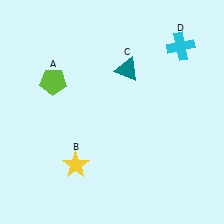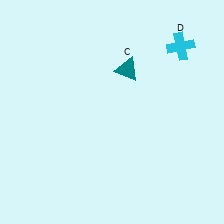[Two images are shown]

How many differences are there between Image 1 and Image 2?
There are 2 differences between the two images.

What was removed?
The lime pentagon (A), the yellow star (B) were removed in Image 2.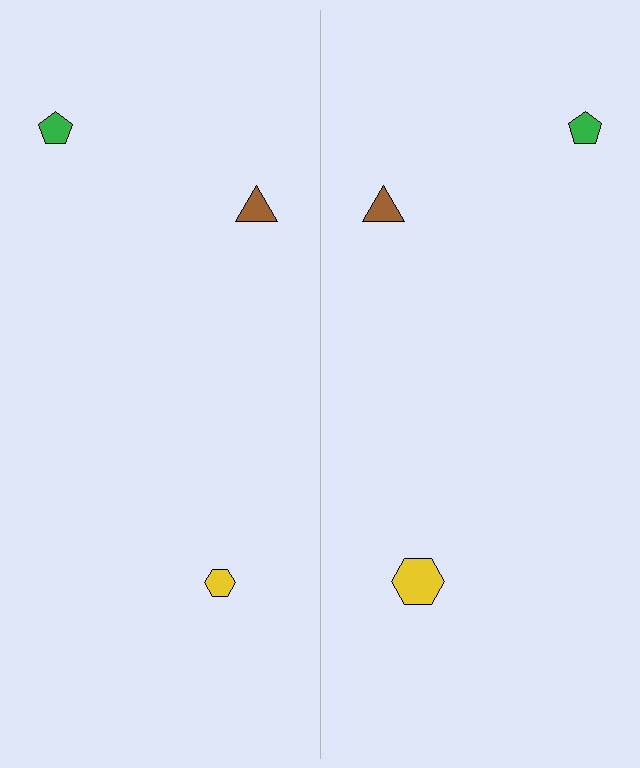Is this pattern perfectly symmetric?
No, the pattern is not perfectly symmetric. The yellow hexagon on the right side has a different size than its mirror counterpart.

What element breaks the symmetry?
The yellow hexagon on the right side has a different size than its mirror counterpart.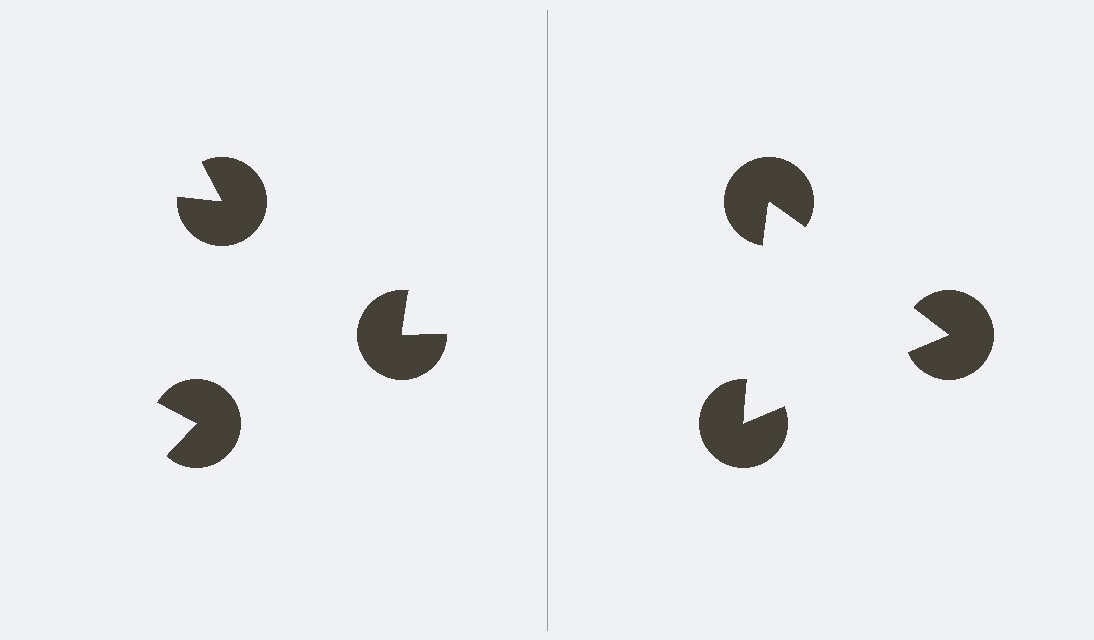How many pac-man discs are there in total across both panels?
6 — 3 on each side.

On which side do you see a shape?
An illusory triangle appears on the right side. On the left side the wedge cuts are rotated, so no coherent shape forms.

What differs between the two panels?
The pac-man discs are positioned identically on both sides; only the wedge orientations differ. On the right they align to a triangle; on the left they are misaligned.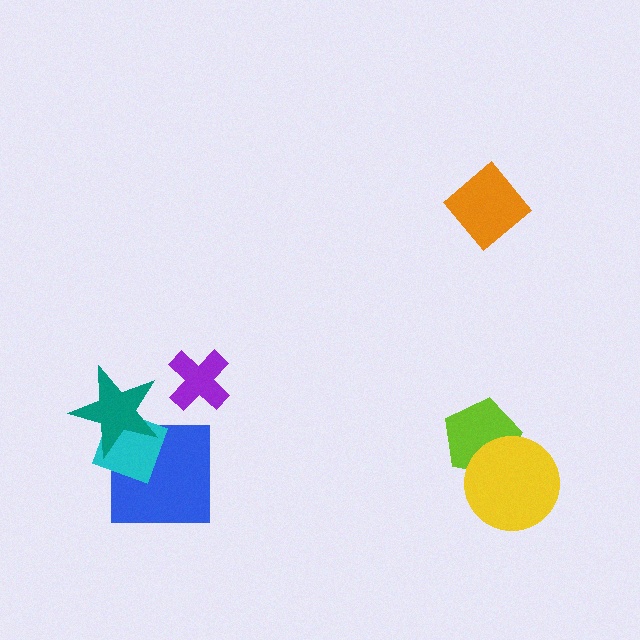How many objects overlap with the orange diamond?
0 objects overlap with the orange diamond.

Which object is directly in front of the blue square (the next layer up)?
The cyan diamond is directly in front of the blue square.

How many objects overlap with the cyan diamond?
2 objects overlap with the cyan diamond.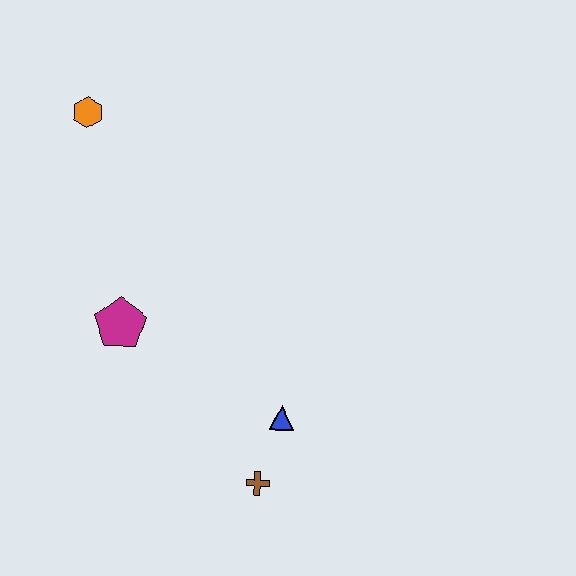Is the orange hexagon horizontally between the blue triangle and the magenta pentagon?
No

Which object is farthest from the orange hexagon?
The brown cross is farthest from the orange hexagon.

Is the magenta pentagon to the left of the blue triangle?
Yes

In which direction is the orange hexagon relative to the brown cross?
The orange hexagon is above the brown cross.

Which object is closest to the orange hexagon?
The magenta pentagon is closest to the orange hexagon.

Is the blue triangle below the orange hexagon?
Yes